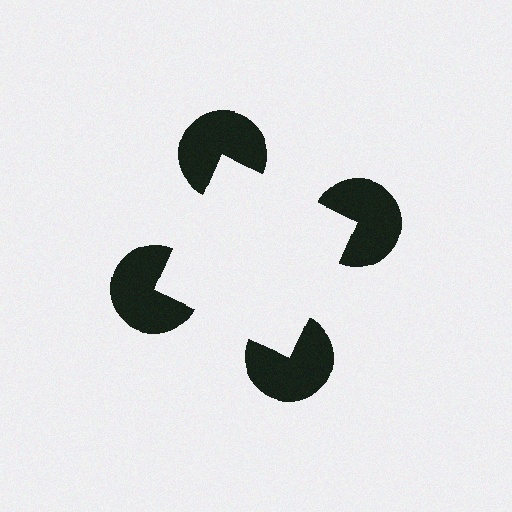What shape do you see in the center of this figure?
An illusory square — its edges are inferred from the aligned wedge cuts in the pac-man discs, not physically drawn.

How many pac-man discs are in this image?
There are 4 — one at each vertex of the illusory square.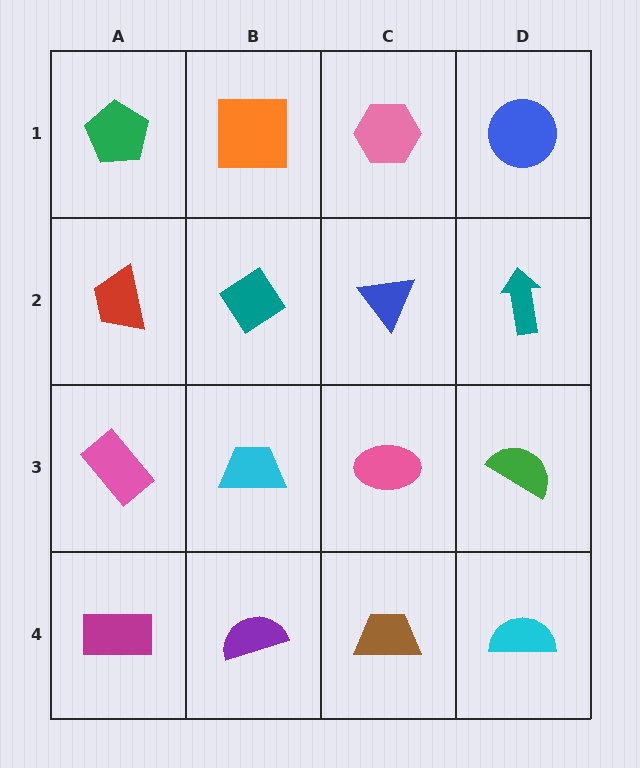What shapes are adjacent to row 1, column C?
A blue triangle (row 2, column C), an orange square (row 1, column B), a blue circle (row 1, column D).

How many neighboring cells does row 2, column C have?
4.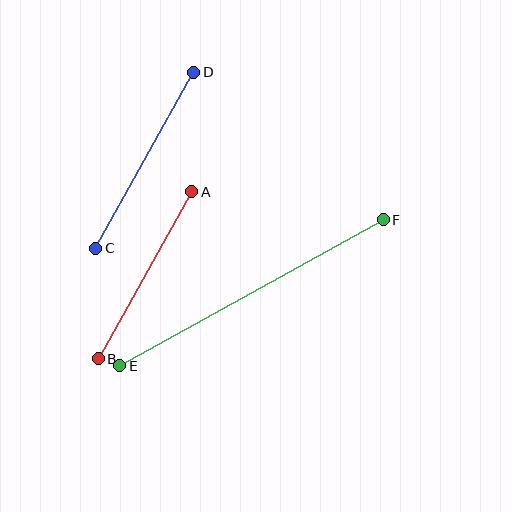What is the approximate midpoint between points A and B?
The midpoint is at approximately (145, 275) pixels.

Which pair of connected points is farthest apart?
Points E and F are farthest apart.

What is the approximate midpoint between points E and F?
The midpoint is at approximately (251, 293) pixels.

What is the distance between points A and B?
The distance is approximately 192 pixels.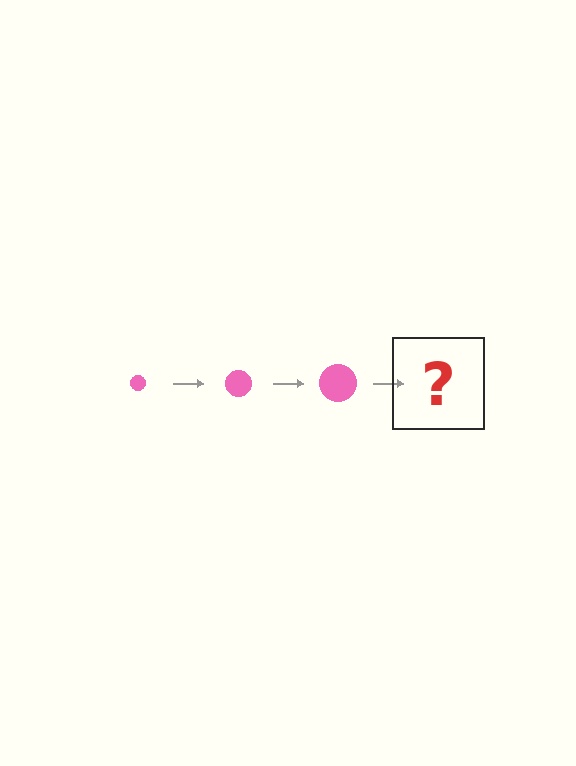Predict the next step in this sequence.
The next step is a pink circle, larger than the previous one.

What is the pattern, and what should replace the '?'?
The pattern is that the circle gets progressively larger each step. The '?' should be a pink circle, larger than the previous one.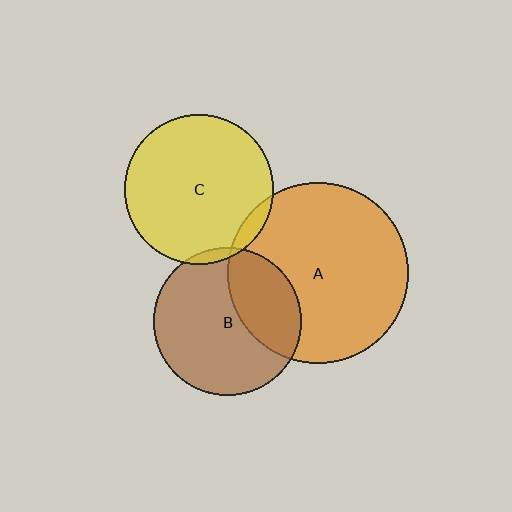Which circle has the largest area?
Circle A (orange).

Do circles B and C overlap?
Yes.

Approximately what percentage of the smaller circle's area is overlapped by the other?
Approximately 5%.